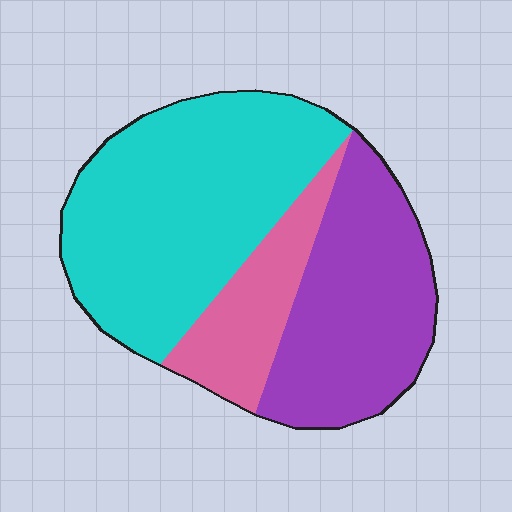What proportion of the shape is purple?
Purple takes up between a quarter and a half of the shape.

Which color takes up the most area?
Cyan, at roughly 50%.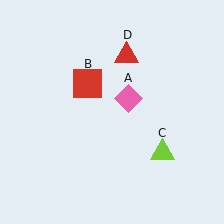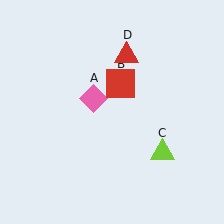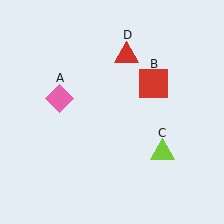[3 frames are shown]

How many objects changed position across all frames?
2 objects changed position: pink diamond (object A), red square (object B).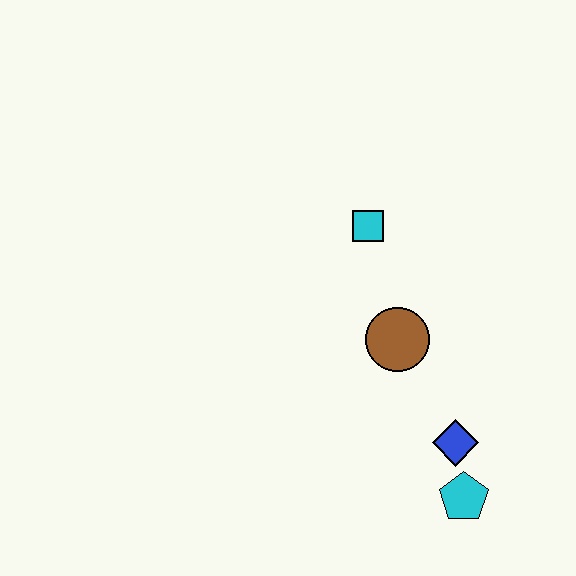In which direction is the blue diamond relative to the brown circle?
The blue diamond is below the brown circle.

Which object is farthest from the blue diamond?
The cyan square is farthest from the blue diamond.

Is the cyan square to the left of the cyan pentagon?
Yes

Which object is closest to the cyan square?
The brown circle is closest to the cyan square.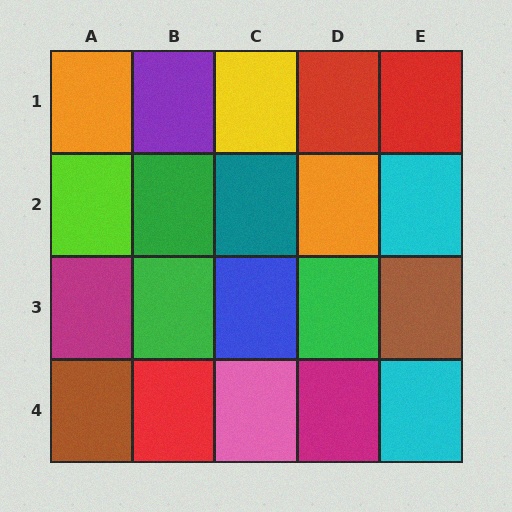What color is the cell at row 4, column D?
Magenta.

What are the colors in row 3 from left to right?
Magenta, green, blue, green, brown.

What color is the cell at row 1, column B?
Purple.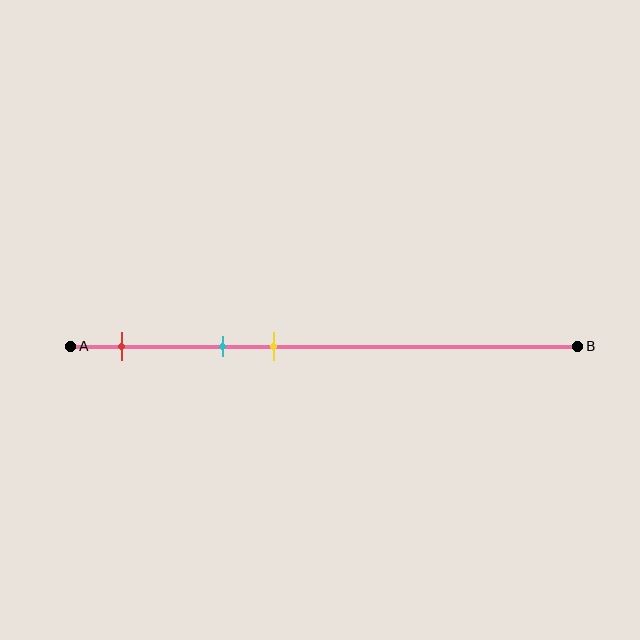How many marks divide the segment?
There are 3 marks dividing the segment.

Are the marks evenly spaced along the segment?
Yes, the marks are approximately evenly spaced.